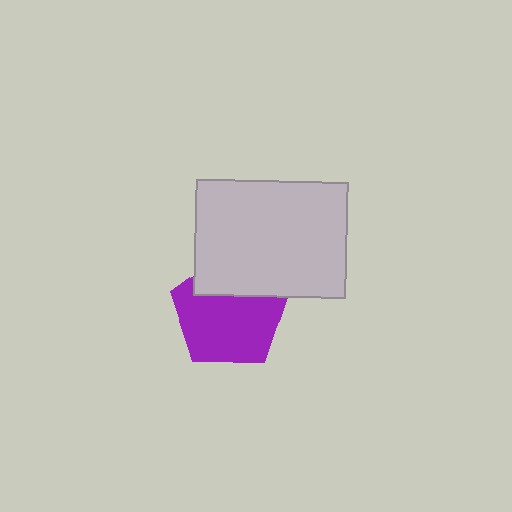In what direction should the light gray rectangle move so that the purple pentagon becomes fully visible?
The light gray rectangle should move up. That is the shortest direction to clear the overlap and leave the purple pentagon fully visible.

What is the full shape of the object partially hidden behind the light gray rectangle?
The partially hidden object is a purple pentagon.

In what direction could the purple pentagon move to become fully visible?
The purple pentagon could move down. That would shift it out from behind the light gray rectangle entirely.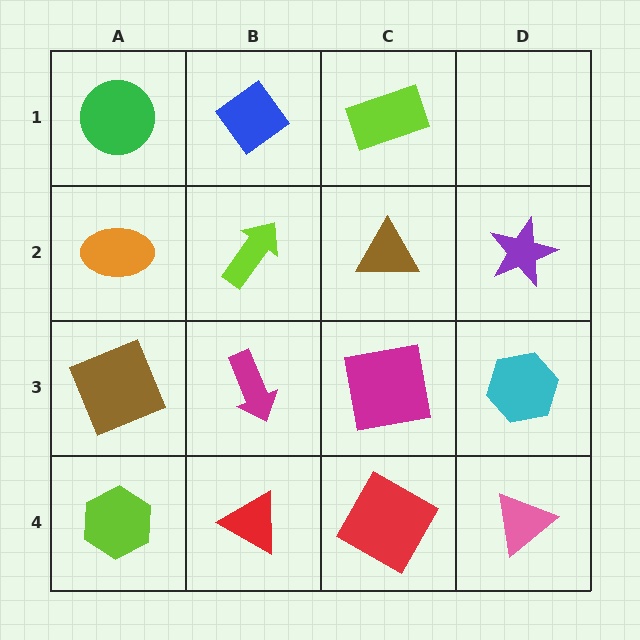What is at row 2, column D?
A purple star.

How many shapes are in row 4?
4 shapes.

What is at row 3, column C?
A magenta square.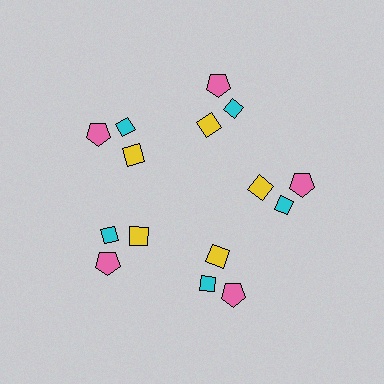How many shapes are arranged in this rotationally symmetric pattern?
There are 15 shapes, arranged in 5 groups of 3.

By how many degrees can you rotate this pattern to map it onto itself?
The pattern maps onto itself every 72 degrees of rotation.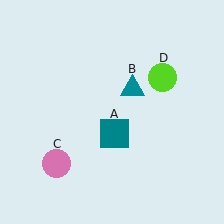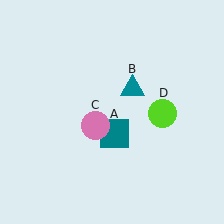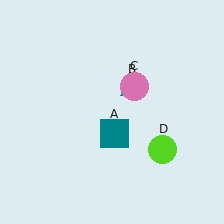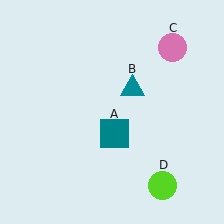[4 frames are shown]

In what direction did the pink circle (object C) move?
The pink circle (object C) moved up and to the right.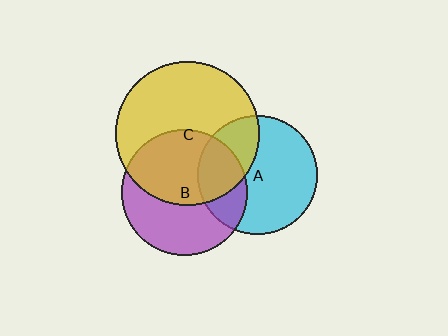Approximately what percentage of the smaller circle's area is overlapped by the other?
Approximately 55%.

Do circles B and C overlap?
Yes.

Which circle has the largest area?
Circle C (yellow).